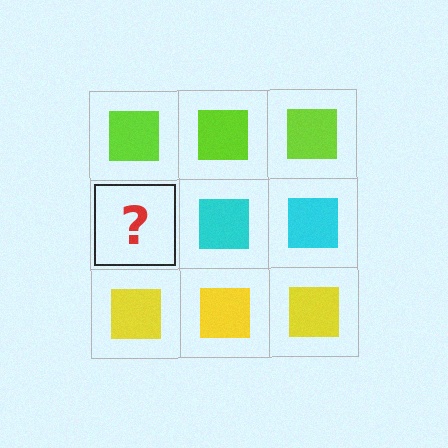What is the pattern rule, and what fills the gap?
The rule is that each row has a consistent color. The gap should be filled with a cyan square.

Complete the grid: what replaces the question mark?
The question mark should be replaced with a cyan square.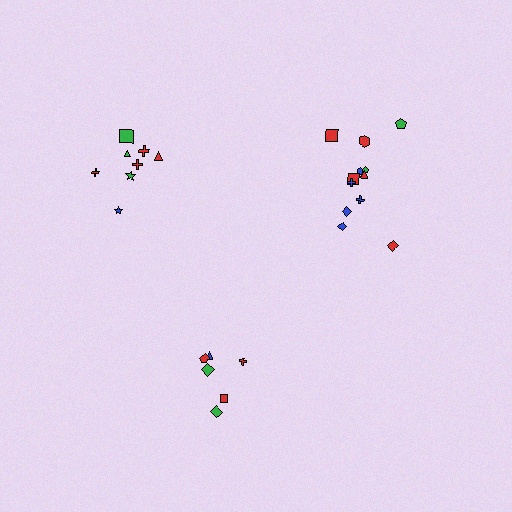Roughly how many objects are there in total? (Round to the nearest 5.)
Roughly 25 objects in total.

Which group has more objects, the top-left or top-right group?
The top-right group.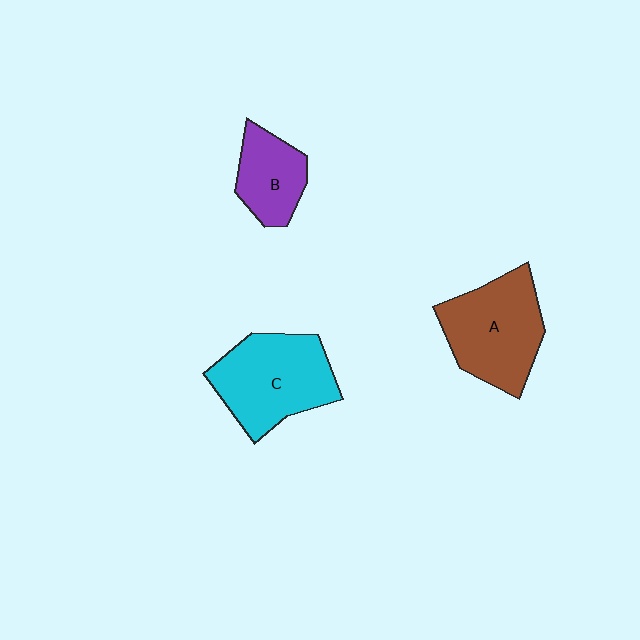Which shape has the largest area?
Shape C (cyan).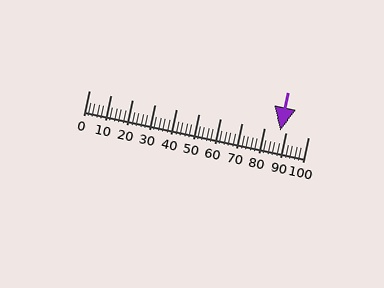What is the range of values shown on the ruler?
The ruler shows values from 0 to 100.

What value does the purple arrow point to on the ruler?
The purple arrow points to approximately 87.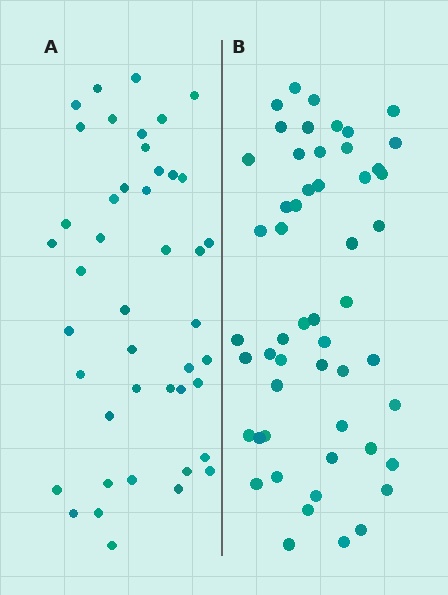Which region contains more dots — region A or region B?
Region B (the right region) has more dots.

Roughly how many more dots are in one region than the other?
Region B has roughly 8 or so more dots than region A.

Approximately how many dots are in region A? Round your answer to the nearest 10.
About 40 dots. (The exact count is 44, which rounds to 40.)